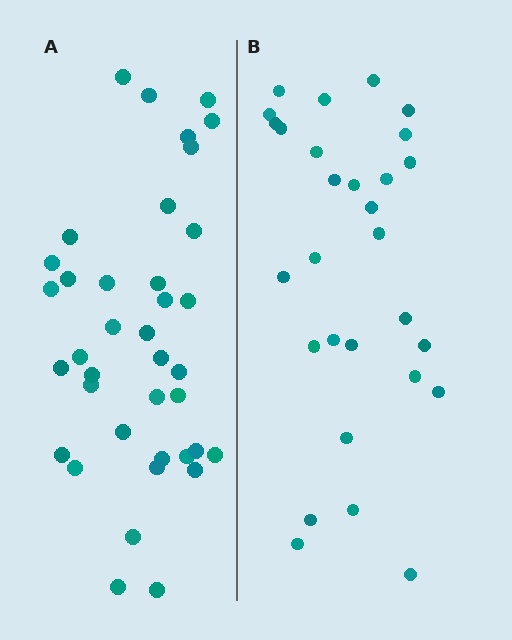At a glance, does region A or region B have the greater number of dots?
Region A (the left region) has more dots.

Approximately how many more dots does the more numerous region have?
Region A has roughly 8 or so more dots than region B.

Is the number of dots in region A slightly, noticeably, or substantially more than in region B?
Region A has noticeably more, but not dramatically so. The ratio is roughly 1.3 to 1.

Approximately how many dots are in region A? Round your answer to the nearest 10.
About 40 dots. (The exact count is 38, which rounds to 40.)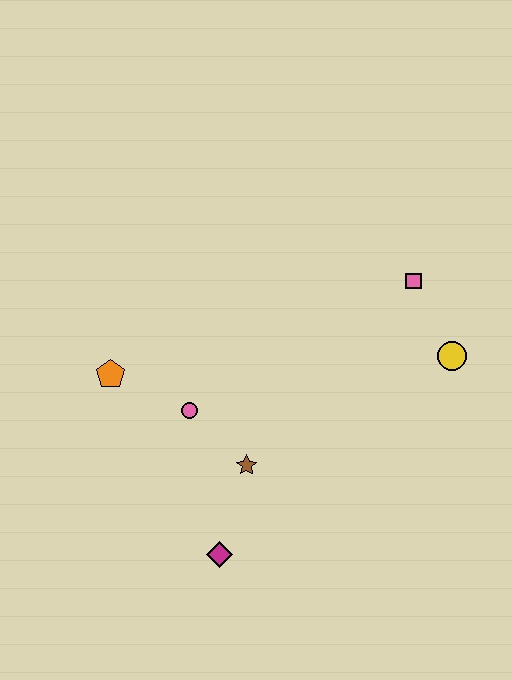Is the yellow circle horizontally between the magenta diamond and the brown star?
No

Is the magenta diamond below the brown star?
Yes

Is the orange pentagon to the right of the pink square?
No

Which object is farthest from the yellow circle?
The orange pentagon is farthest from the yellow circle.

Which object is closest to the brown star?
The pink circle is closest to the brown star.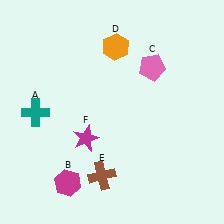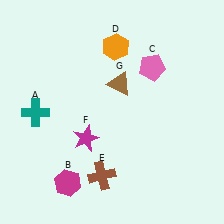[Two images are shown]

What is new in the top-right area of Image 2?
A brown triangle (G) was added in the top-right area of Image 2.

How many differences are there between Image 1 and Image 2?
There is 1 difference between the two images.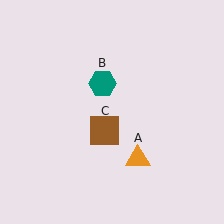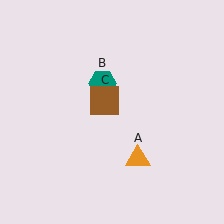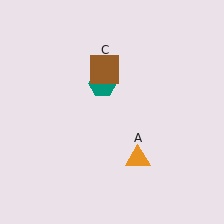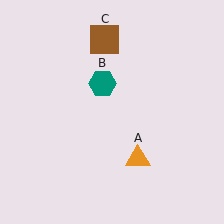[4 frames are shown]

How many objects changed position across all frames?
1 object changed position: brown square (object C).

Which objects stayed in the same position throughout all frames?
Orange triangle (object A) and teal hexagon (object B) remained stationary.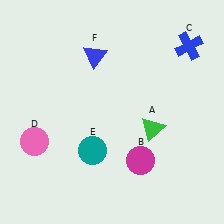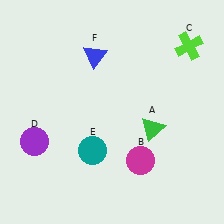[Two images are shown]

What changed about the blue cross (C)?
In Image 1, C is blue. In Image 2, it changed to lime.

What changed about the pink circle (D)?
In Image 1, D is pink. In Image 2, it changed to purple.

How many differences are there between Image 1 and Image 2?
There are 2 differences between the two images.